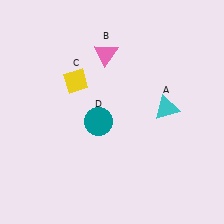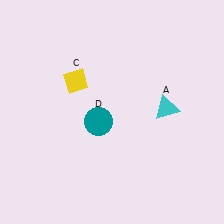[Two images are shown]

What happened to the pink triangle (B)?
The pink triangle (B) was removed in Image 2. It was in the top-left area of Image 1.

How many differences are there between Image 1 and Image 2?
There is 1 difference between the two images.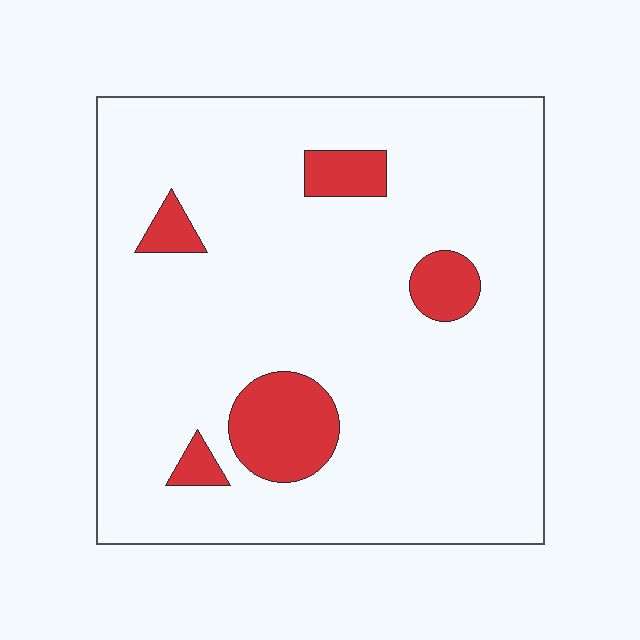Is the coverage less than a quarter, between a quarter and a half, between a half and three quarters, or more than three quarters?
Less than a quarter.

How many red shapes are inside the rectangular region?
5.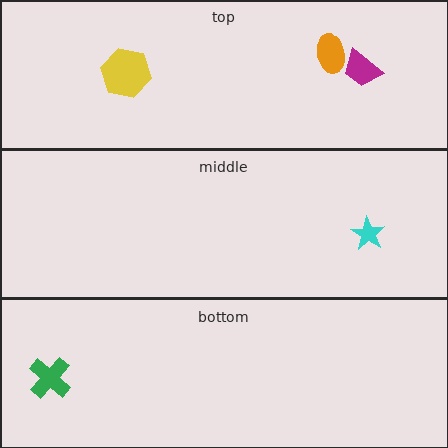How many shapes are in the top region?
3.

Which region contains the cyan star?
The middle region.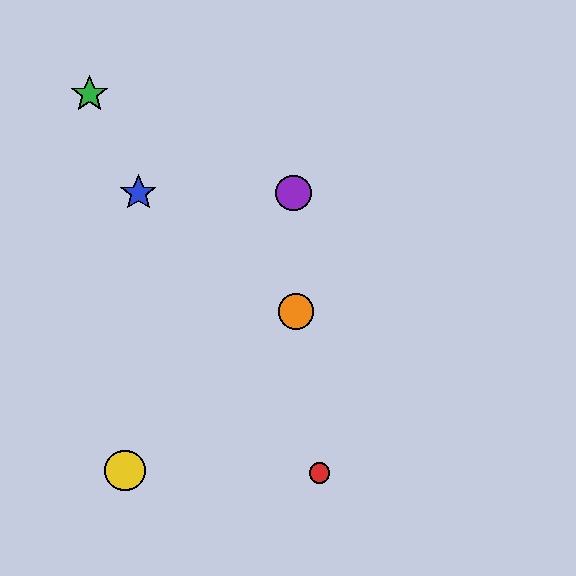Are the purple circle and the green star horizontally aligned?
No, the purple circle is at y≈193 and the green star is at y≈94.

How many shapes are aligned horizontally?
2 shapes (the blue star, the purple circle) are aligned horizontally.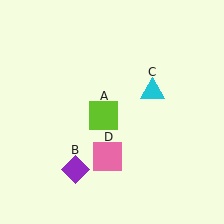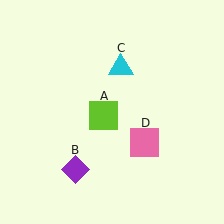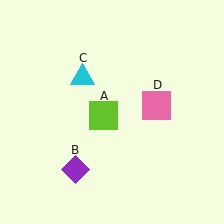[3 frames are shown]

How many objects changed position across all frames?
2 objects changed position: cyan triangle (object C), pink square (object D).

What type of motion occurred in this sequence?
The cyan triangle (object C), pink square (object D) rotated counterclockwise around the center of the scene.